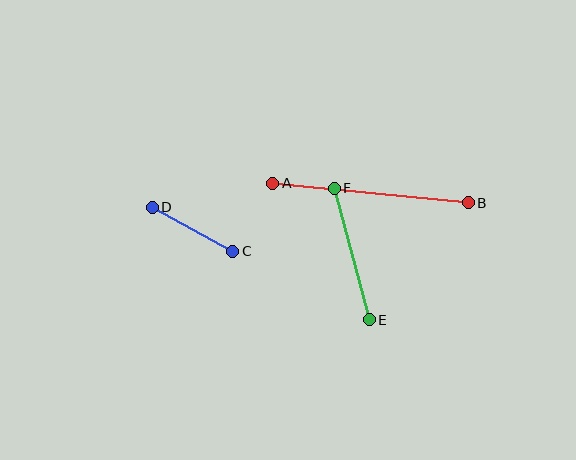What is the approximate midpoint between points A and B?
The midpoint is at approximately (370, 193) pixels.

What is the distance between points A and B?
The distance is approximately 197 pixels.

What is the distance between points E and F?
The distance is approximately 136 pixels.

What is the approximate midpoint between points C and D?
The midpoint is at approximately (192, 229) pixels.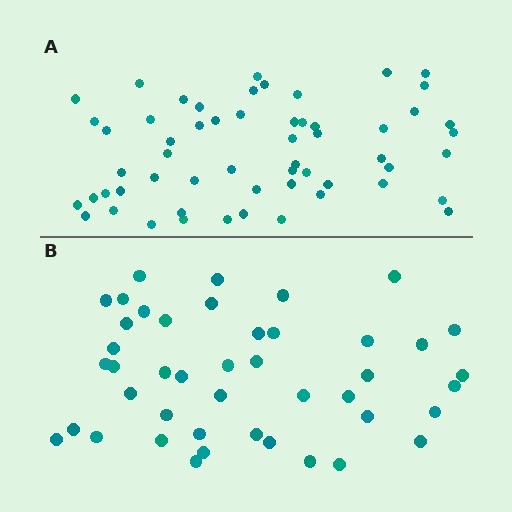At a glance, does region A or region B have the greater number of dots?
Region A (the top region) has more dots.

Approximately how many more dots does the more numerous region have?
Region A has approximately 15 more dots than region B.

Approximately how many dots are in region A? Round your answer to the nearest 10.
About 60 dots. (The exact count is 57, which rounds to 60.)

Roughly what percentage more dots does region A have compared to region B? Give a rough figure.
About 30% more.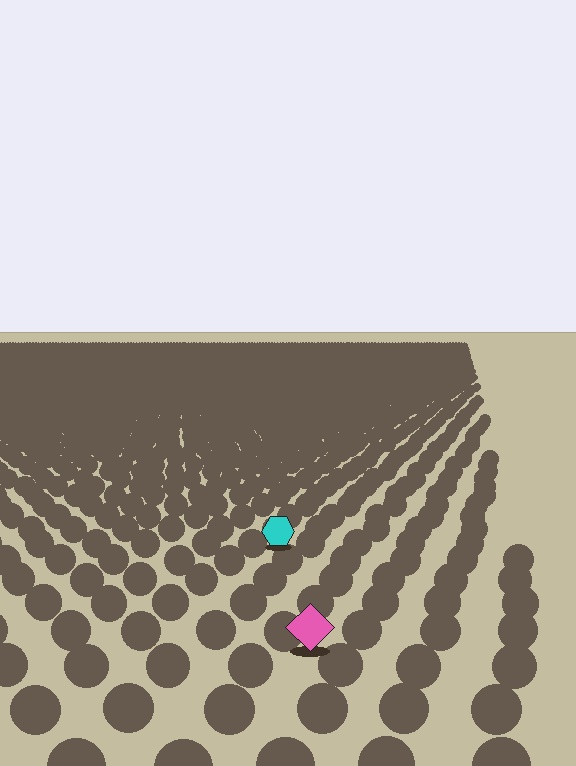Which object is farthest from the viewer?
The cyan hexagon is farthest from the viewer. It appears smaller and the ground texture around it is denser.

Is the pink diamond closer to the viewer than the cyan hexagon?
Yes. The pink diamond is closer — you can tell from the texture gradient: the ground texture is coarser near it.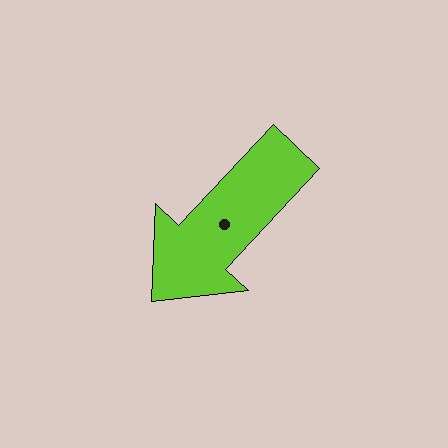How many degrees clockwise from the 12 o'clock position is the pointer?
Approximately 223 degrees.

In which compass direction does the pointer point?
Southwest.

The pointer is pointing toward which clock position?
Roughly 7 o'clock.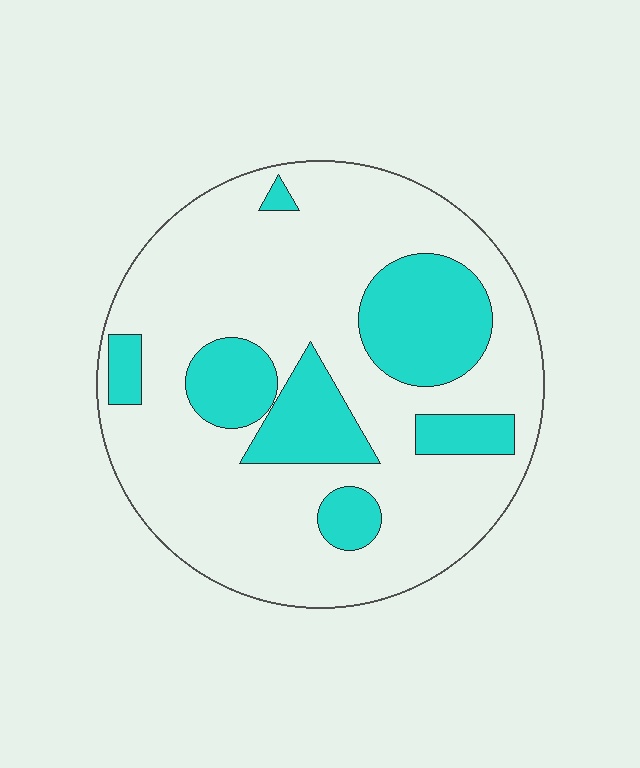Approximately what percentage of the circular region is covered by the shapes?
Approximately 25%.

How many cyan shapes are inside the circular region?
7.